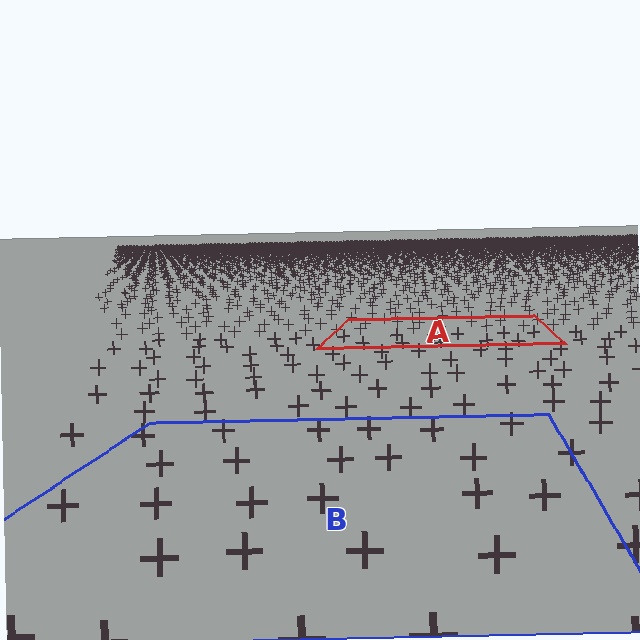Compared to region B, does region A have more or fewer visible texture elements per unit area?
Region A has more texture elements per unit area — they are packed more densely because it is farther away.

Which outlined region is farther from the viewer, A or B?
Region A is farther from the viewer — the texture elements inside it appear smaller and more densely packed.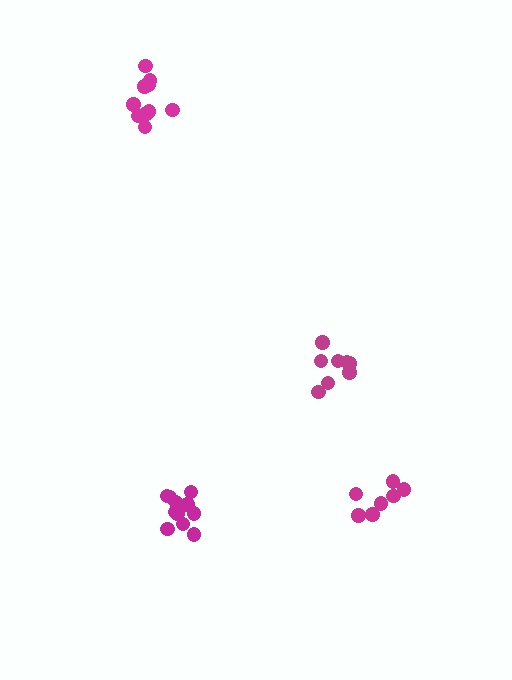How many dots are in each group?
Group 1: 12 dots, Group 2: 8 dots, Group 3: 11 dots, Group 4: 7 dots (38 total).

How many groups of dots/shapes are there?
There are 4 groups.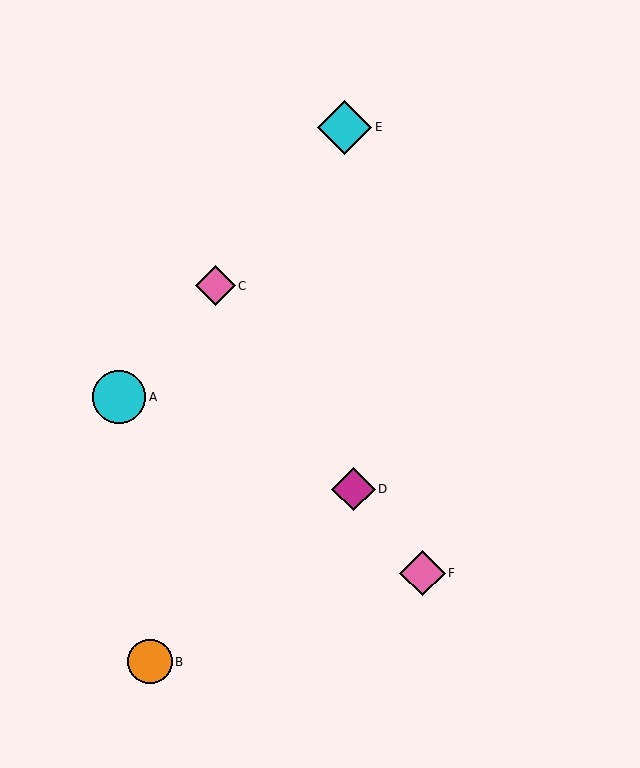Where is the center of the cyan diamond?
The center of the cyan diamond is at (345, 127).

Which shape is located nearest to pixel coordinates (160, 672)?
The orange circle (labeled B) at (150, 662) is nearest to that location.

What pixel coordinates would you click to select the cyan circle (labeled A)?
Click at (119, 397) to select the cyan circle A.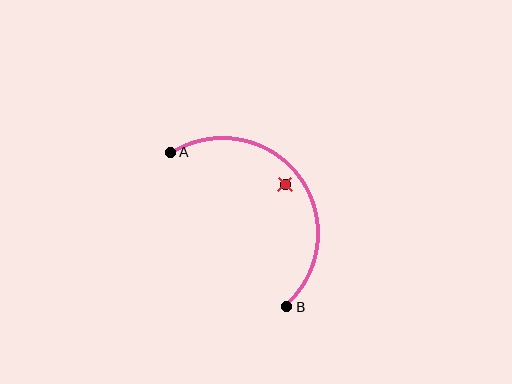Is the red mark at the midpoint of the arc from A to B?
No — the red mark does not lie on the arc at all. It sits slightly inside the curve.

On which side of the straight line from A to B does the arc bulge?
The arc bulges above and to the right of the straight line connecting A and B.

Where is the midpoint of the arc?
The arc midpoint is the point on the curve farthest from the straight line joining A and B. It sits above and to the right of that line.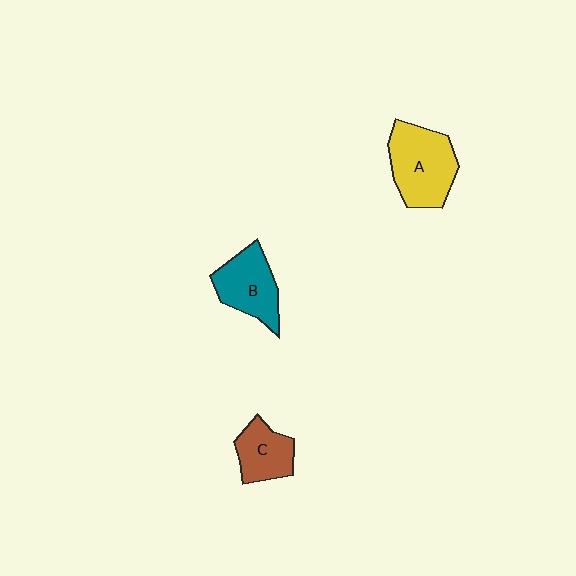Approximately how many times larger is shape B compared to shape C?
Approximately 1.3 times.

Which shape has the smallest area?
Shape C (brown).